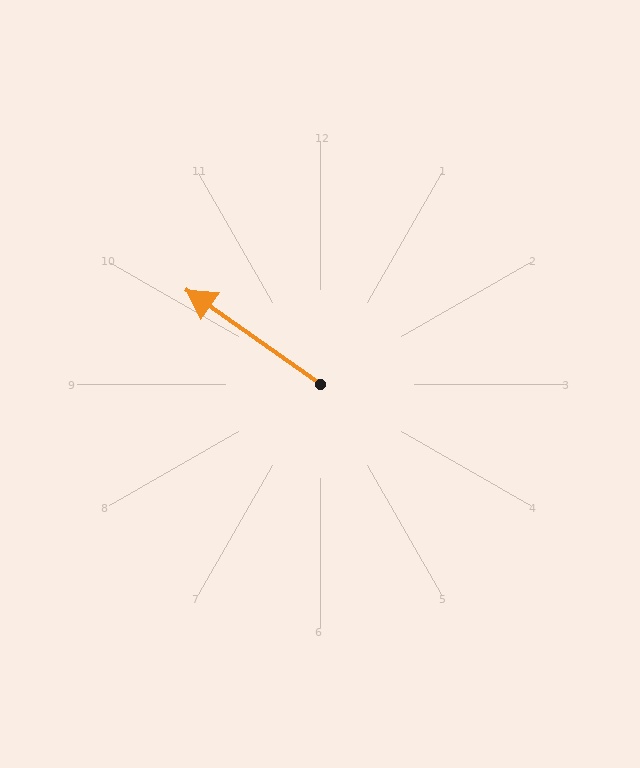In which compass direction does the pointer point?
Northwest.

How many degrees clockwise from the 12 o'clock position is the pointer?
Approximately 305 degrees.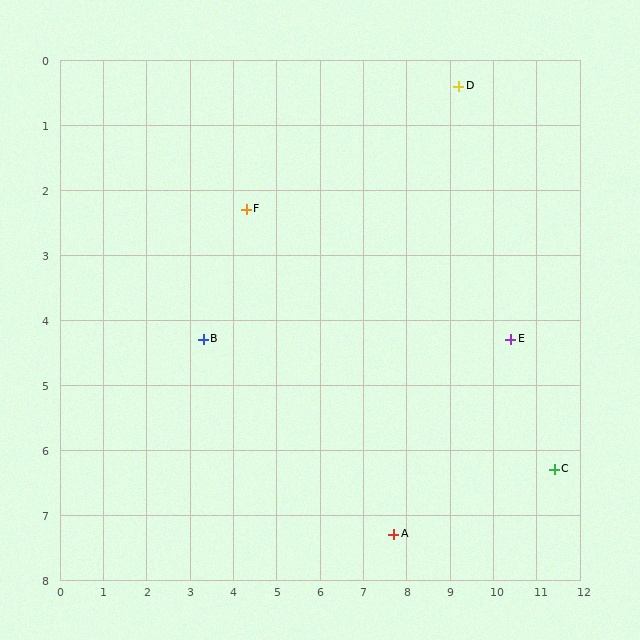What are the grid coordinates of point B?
Point B is at approximately (3.3, 4.3).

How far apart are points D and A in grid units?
Points D and A are about 7.1 grid units apart.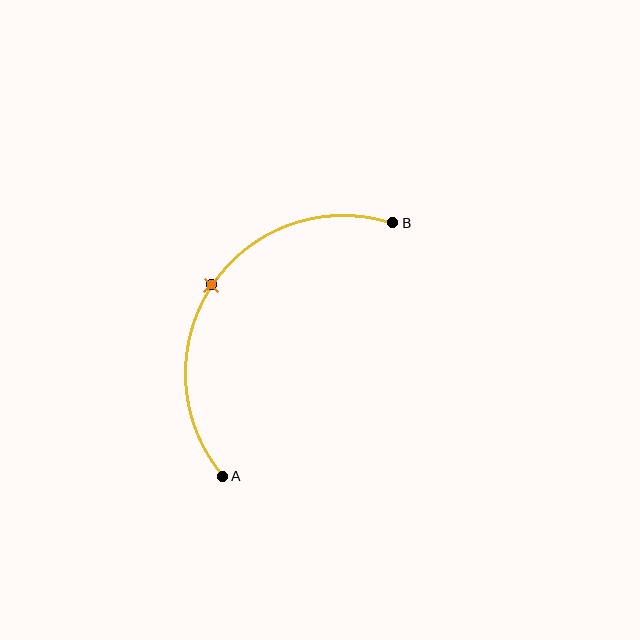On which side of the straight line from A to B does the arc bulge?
The arc bulges above and to the left of the straight line connecting A and B.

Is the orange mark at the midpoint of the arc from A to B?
Yes. The orange mark lies on the arc at equal arc-length from both A and B — it is the arc midpoint.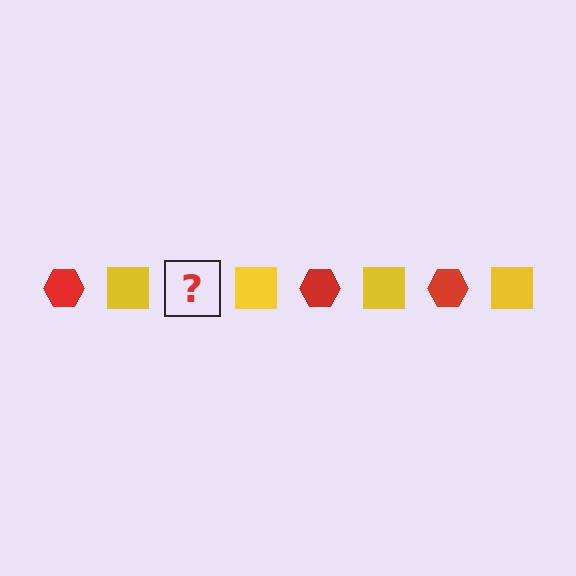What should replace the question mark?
The question mark should be replaced with a red hexagon.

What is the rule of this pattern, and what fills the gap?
The rule is that the pattern alternates between red hexagon and yellow square. The gap should be filled with a red hexagon.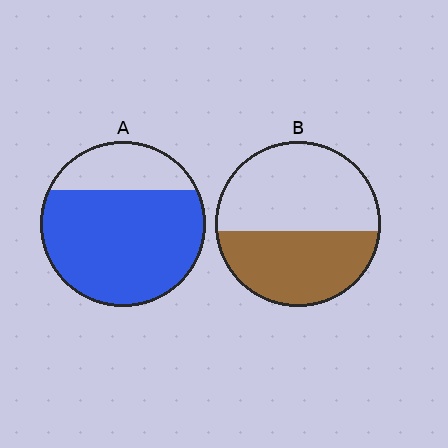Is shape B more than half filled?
No.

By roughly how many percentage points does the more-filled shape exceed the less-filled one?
By roughly 30 percentage points (A over B).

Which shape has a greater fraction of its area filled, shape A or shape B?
Shape A.